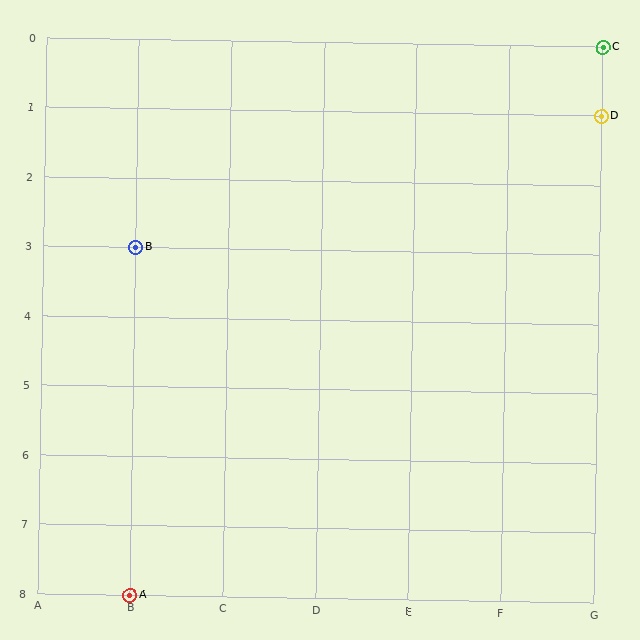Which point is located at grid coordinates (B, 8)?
Point A is at (B, 8).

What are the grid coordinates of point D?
Point D is at grid coordinates (G, 1).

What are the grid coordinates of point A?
Point A is at grid coordinates (B, 8).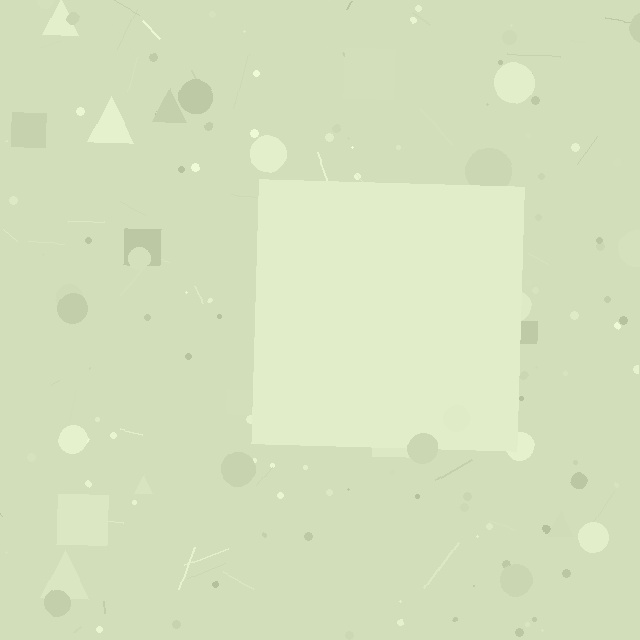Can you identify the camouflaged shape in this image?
The camouflaged shape is a square.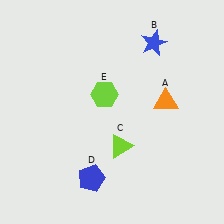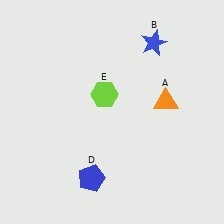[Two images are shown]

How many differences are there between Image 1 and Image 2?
There is 1 difference between the two images.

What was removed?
The lime triangle (C) was removed in Image 2.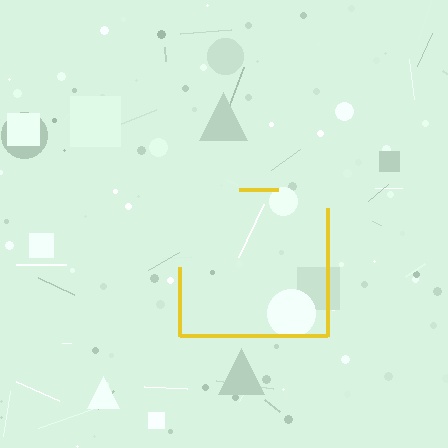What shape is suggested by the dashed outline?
The dashed outline suggests a square.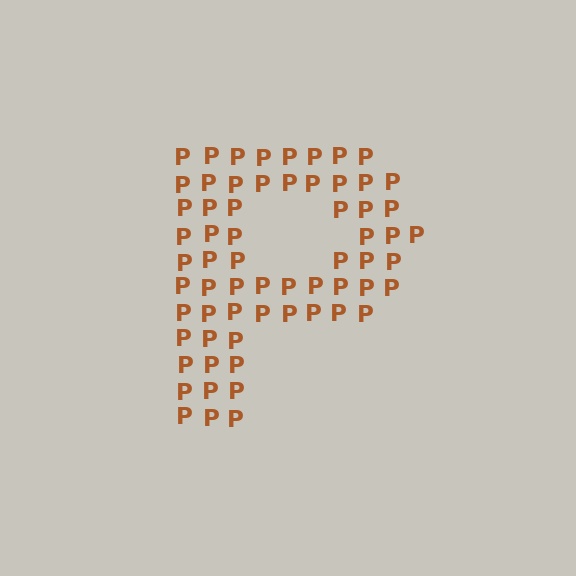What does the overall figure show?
The overall figure shows the letter P.